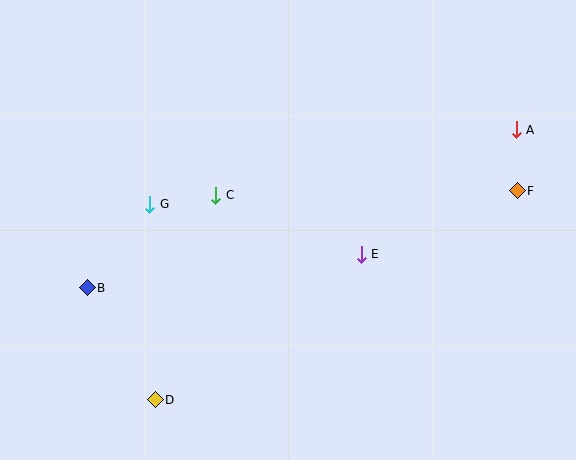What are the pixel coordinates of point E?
Point E is at (361, 254).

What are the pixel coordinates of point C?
Point C is at (216, 195).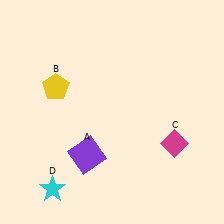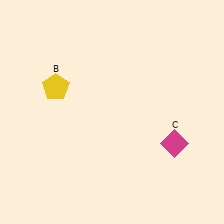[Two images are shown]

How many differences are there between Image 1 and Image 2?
There are 2 differences between the two images.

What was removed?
The purple square (A), the cyan star (D) were removed in Image 2.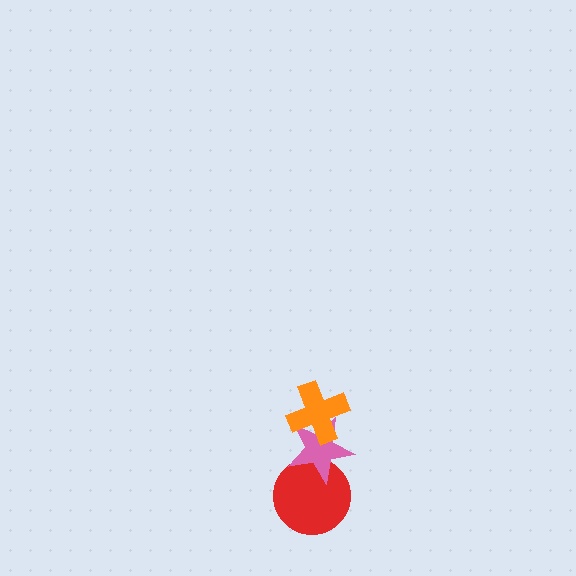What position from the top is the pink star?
The pink star is 2nd from the top.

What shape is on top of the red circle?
The pink star is on top of the red circle.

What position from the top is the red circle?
The red circle is 3rd from the top.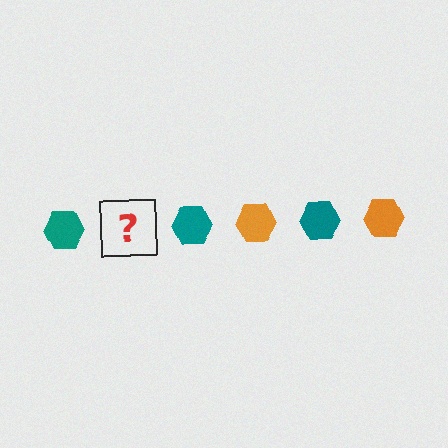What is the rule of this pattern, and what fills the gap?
The rule is that the pattern cycles through teal, orange hexagons. The gap should be filled with an orange hexagon.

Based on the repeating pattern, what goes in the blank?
The blank should be an orange hexagon.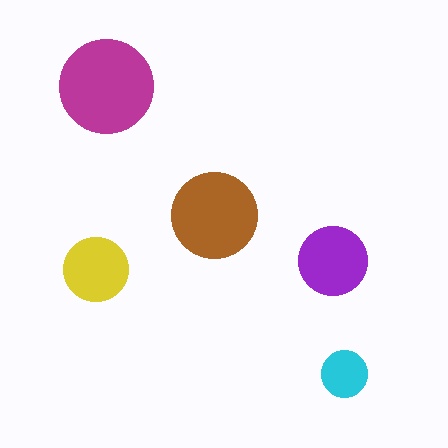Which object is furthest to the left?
The yellow circle is leftmost.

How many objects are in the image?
There are 5 objects in the image.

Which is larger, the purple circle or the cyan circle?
The purple one.